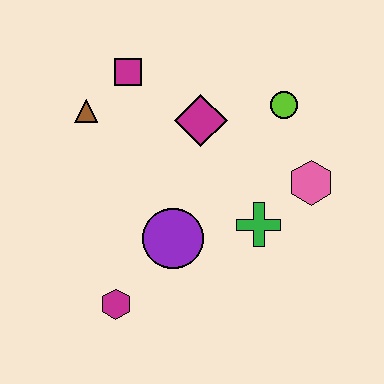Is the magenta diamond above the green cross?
Yes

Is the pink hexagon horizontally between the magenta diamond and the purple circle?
No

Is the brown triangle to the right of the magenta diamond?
No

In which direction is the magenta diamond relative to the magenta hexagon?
The magenta diamond is above the magenta hexagon.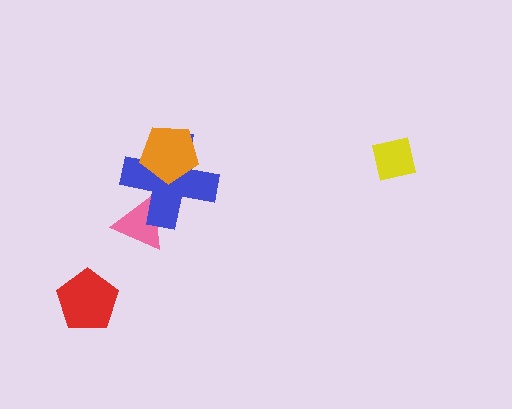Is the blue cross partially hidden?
Yes, it is partially covered by another shape.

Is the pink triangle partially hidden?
Yes, it is partially covered by another shape.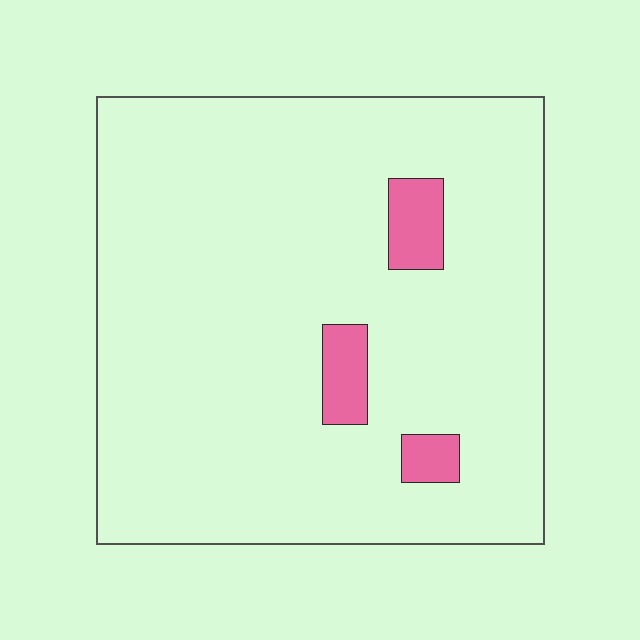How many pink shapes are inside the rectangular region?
3.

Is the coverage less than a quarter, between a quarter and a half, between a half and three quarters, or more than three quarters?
Less than a quarter.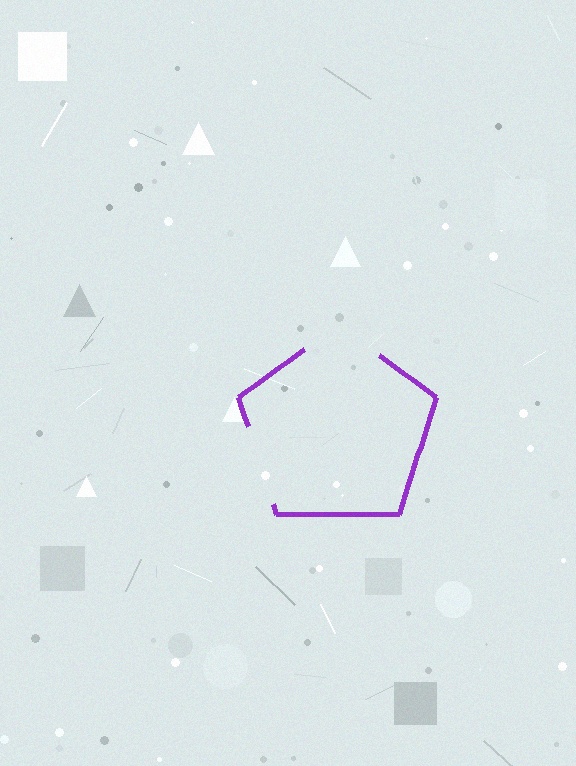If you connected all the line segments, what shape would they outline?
They would outline a pentagon.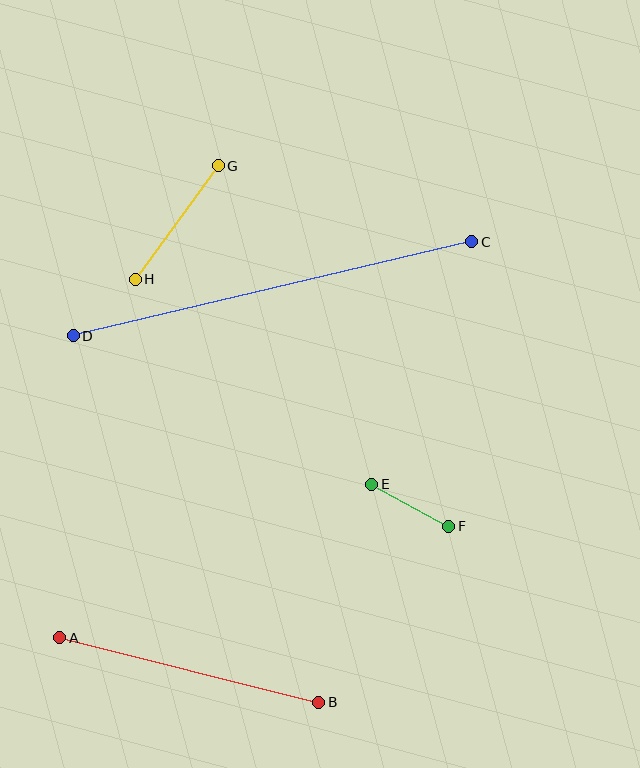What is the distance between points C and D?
The distance is approximately 410 pixels.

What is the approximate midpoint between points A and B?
The midpoint is at approximately (189, 670) pixels.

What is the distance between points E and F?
The distance is approximately 88 pixels.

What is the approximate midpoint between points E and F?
The midpoint is at approximately (410, 505) pixels.